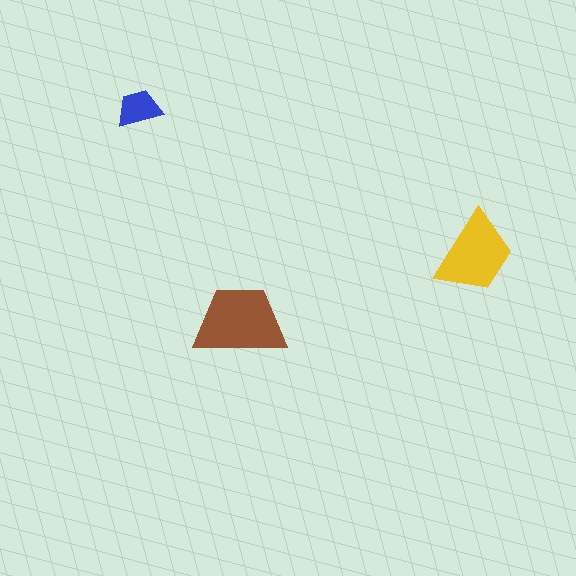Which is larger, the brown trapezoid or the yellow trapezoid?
The brown one.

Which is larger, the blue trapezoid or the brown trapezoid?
The brown one.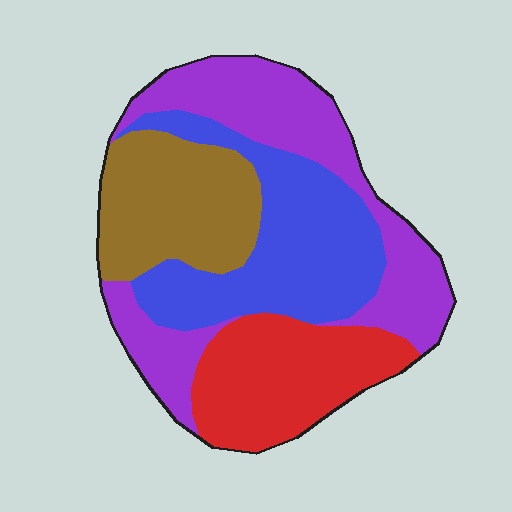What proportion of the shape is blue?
Blue takes up about one quarter (1/4) of the shape.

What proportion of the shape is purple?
Purple covers 31% of the shape.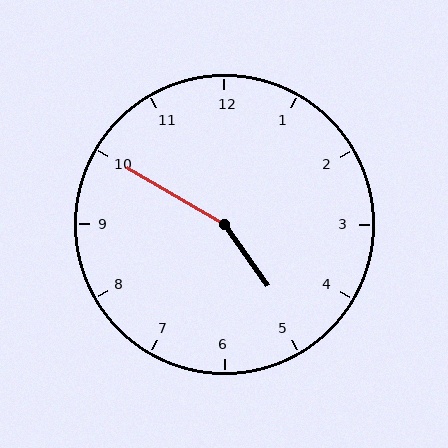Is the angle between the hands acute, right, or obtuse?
It is obtuse.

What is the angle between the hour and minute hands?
Approximately 155 degrees.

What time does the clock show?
4:50.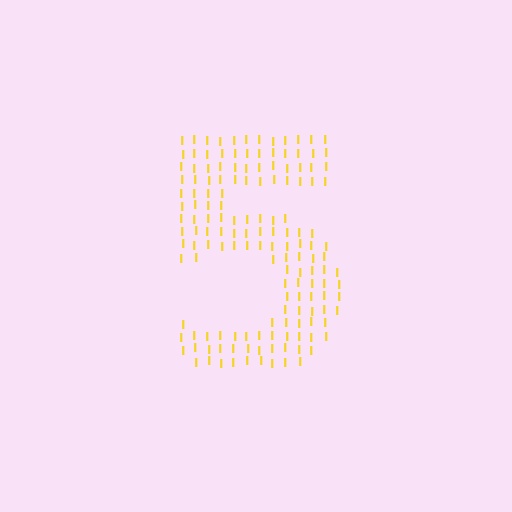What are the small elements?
The small elements are letter I's.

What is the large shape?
The large shape is the digit 5.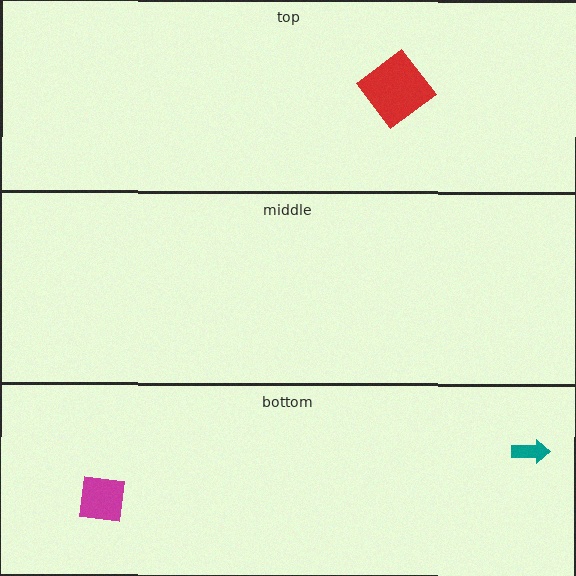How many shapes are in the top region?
1.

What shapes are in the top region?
The red diamond.